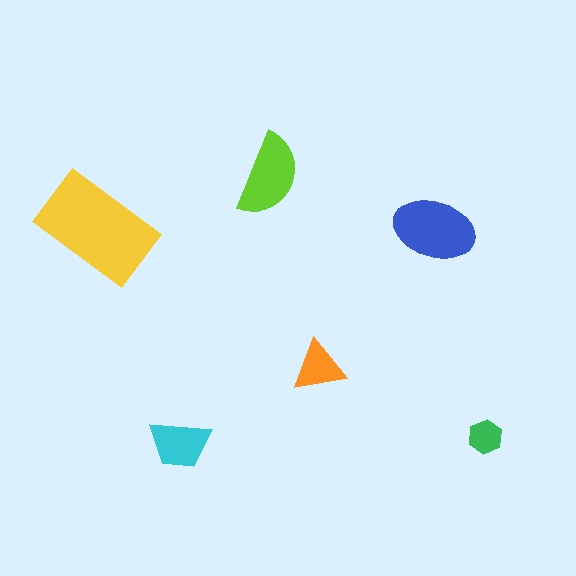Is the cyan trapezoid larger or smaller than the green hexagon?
Larger.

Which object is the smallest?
The green hexagon.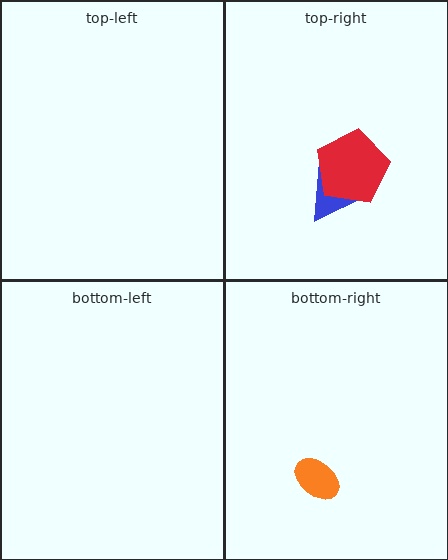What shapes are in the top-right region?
The blue triangle, the red pentagon.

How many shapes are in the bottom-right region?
1.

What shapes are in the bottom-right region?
The orange ellipse.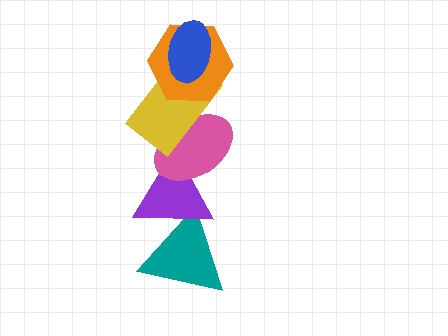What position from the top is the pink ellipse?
The pink ellipse is 4th from the top.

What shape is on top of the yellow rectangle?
The orange hexagon is on top of the yellow rectangle.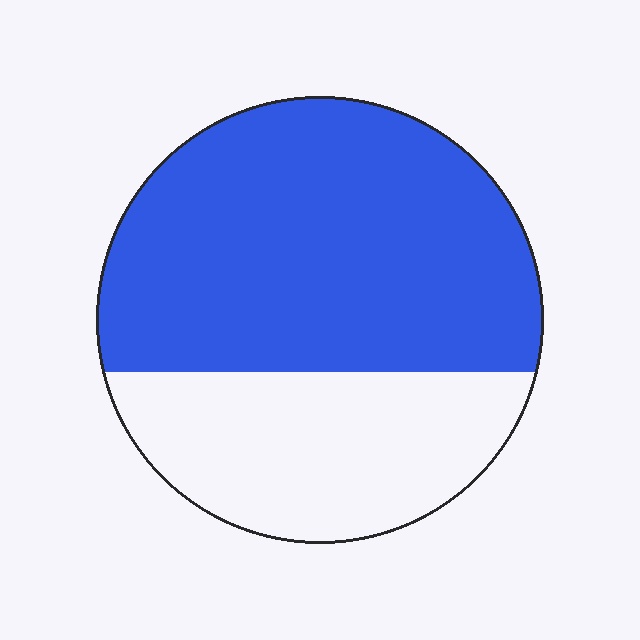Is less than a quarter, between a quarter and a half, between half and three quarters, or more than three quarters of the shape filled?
Between half and three quarters.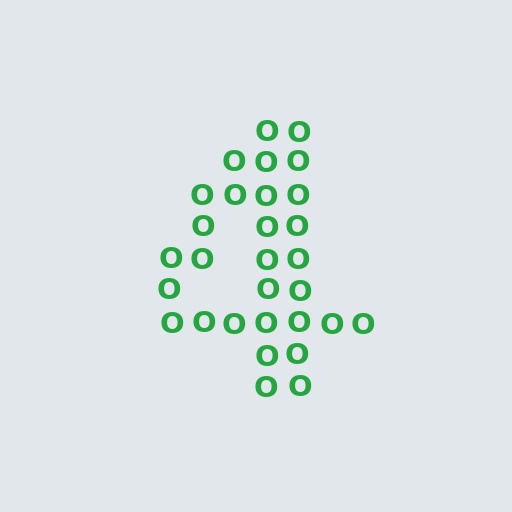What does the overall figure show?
The overall figure shows the digit 4.